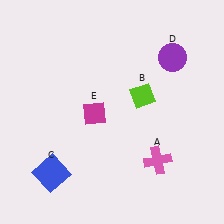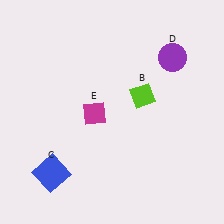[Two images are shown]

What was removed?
The pink cross (A) was removed in Image 2.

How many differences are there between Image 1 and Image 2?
There is 1 difference between the two images.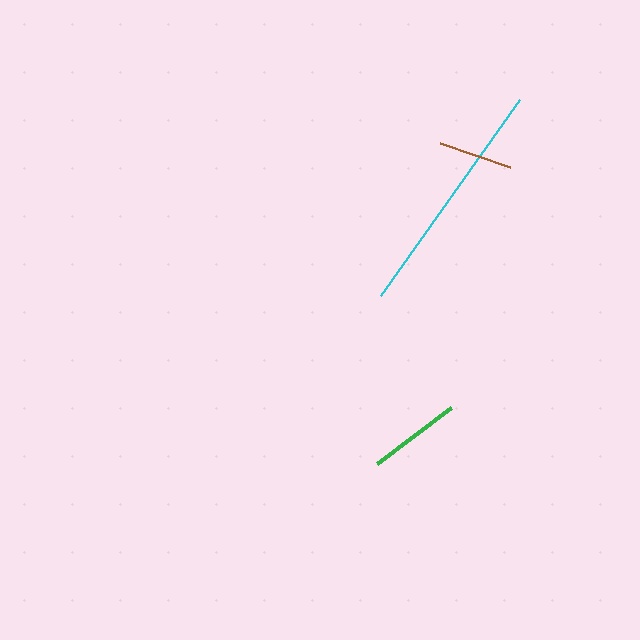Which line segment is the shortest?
The brown line is the shortest at approximately 74 pixels.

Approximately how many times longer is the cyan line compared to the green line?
The cyan line is approximately 2.6 times the length of the green line.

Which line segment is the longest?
The cyan line is the longest at approximately 241 pixels.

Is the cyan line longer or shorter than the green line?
The cyan line is longer than the green line.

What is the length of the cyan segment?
The cyan segment is approximately 241 pixels long.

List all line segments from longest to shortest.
From longest to shortest: cyan, green, brown.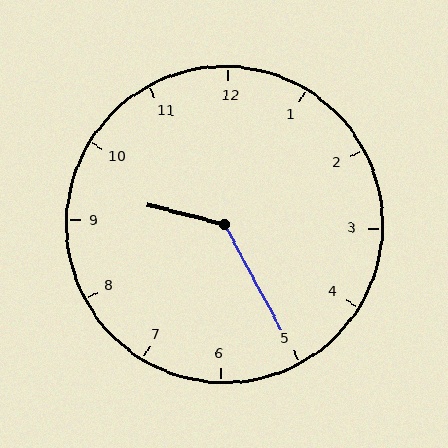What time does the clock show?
9:25.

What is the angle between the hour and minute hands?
Approximately 132 degrees.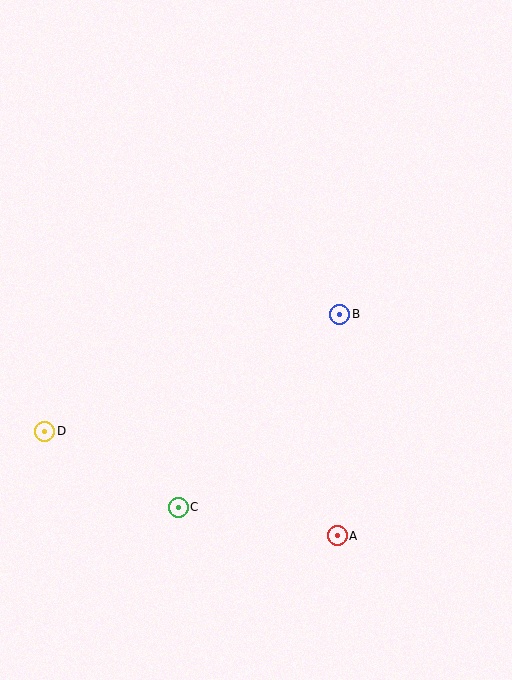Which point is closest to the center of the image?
Point B at (340, 314) is closest to the center.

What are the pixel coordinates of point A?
Point A is at (337, 536).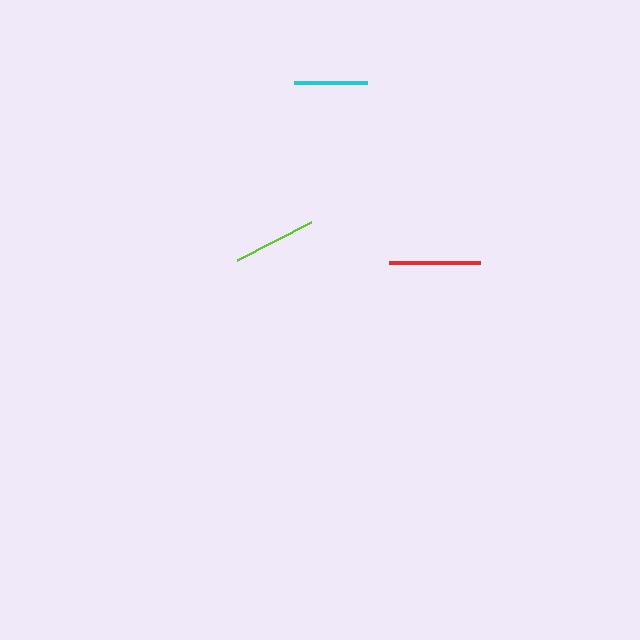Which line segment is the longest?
The red line is the longest at approximately 91 pixels.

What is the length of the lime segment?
The lime segment is approximately 84 pixels long.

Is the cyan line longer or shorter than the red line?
The red line is longer than the cyan line.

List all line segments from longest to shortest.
From longest to shortest: red, lime, cyan.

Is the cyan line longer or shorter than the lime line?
The lime line is longer than the cyan line.